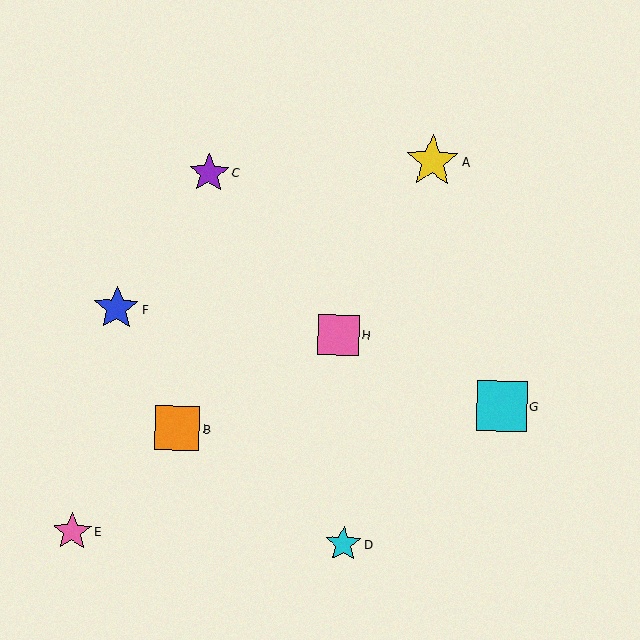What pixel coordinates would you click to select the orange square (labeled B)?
Click at (177, 428) to select the orange square B.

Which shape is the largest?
The yellow star (labeled A) is the largest.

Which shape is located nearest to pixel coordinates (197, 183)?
The purple star (labeled C) at (209, 173) is nearest to that location.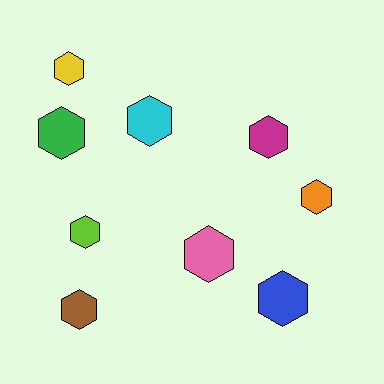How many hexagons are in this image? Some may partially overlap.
There are 9 hexagons.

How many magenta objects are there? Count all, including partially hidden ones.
There is 1 magenta object.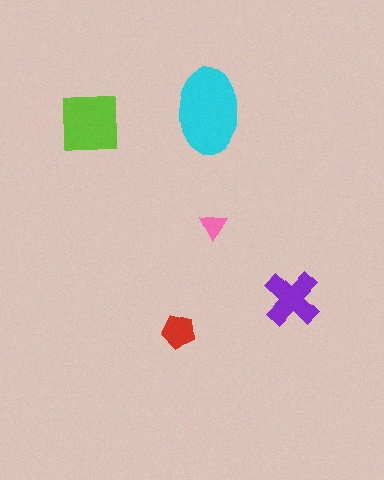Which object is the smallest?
The pink triangle.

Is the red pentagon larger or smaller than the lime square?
Smaller.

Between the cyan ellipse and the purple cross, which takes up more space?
The cyan ellipse.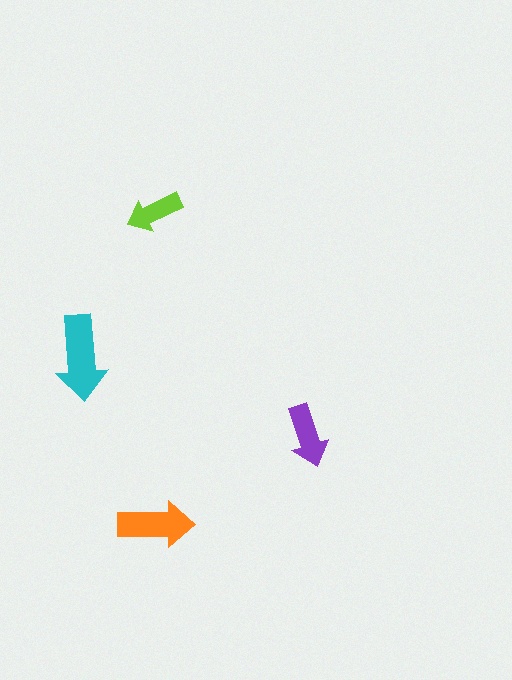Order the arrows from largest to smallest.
the cyan one, the orange one, the purple one, the lime one.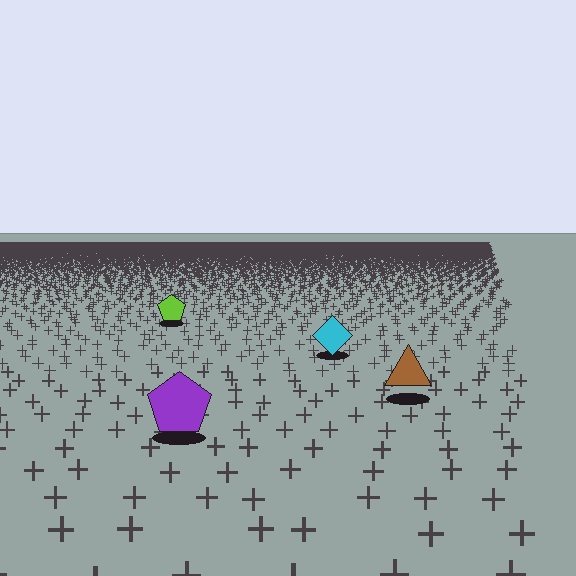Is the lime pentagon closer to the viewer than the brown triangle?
No. The brown triangle is closer — you can tell from the texture gradient: the ground texture is coarser near it.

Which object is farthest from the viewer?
The lime pentagon is farthest from the viewer. It appears smaller and the ground texture around it is denser.